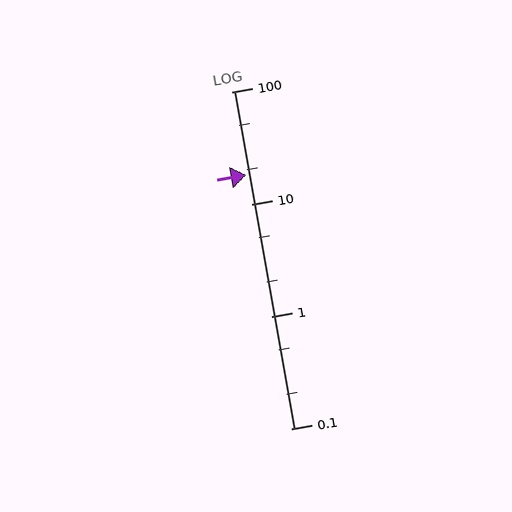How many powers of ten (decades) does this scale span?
The scale spans 3 decades, from 0.1 to 100.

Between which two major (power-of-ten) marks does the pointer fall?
The pointer is between 10 and 100.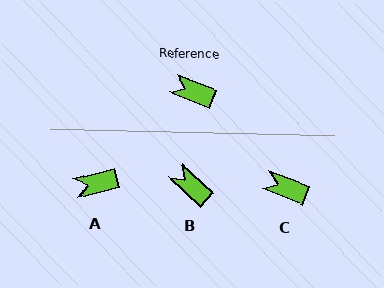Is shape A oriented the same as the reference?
No, it is off by about 35 degrees.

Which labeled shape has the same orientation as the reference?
C.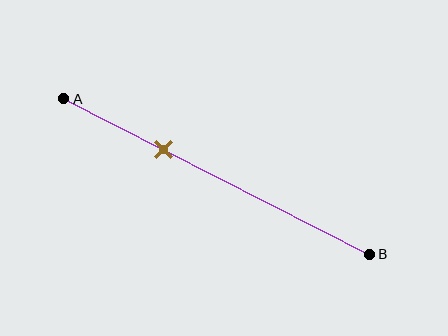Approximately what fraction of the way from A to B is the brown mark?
The brown mark is approximately 35% of the way from A to B.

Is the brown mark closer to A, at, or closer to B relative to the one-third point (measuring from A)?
The brown mark is approximately at the one-third point of segment AB.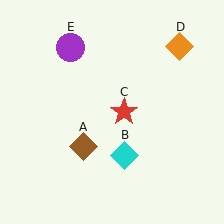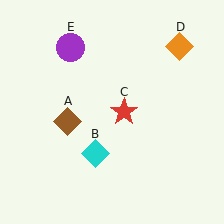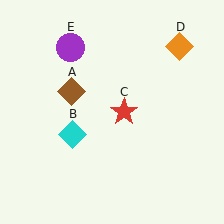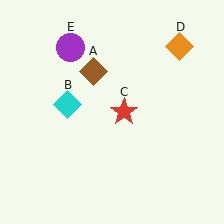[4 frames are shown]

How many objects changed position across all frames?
2 objects changed position: brown diamond (object A), cyan diamond (object B).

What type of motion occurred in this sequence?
The brown diamond (object A), cyan diamond (object B) rotated clockwise around the center of the scene.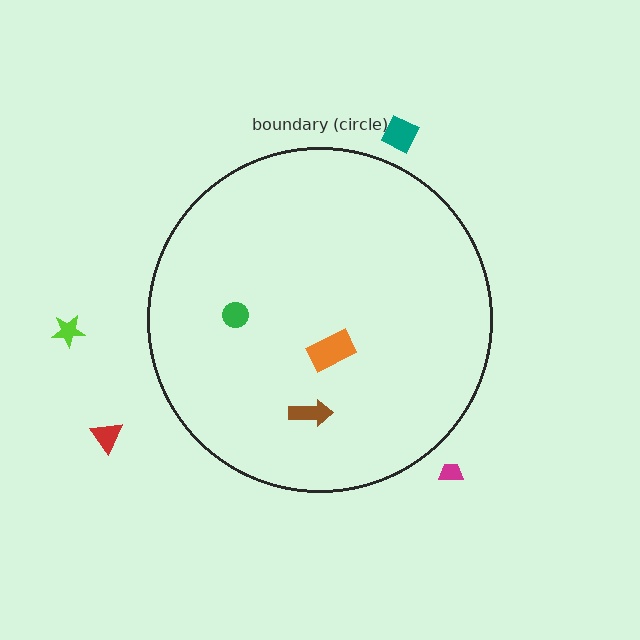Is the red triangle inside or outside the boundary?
Outside.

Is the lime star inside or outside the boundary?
Outside.